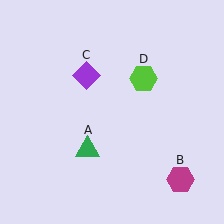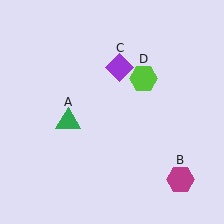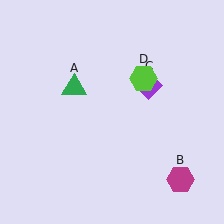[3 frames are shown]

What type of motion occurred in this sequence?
The green triangle (object A), purple diamond (object C) rotated clockwise around the center of the scene.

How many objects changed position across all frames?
2 objects changed position: green triangle (object A), purple diamond (object C).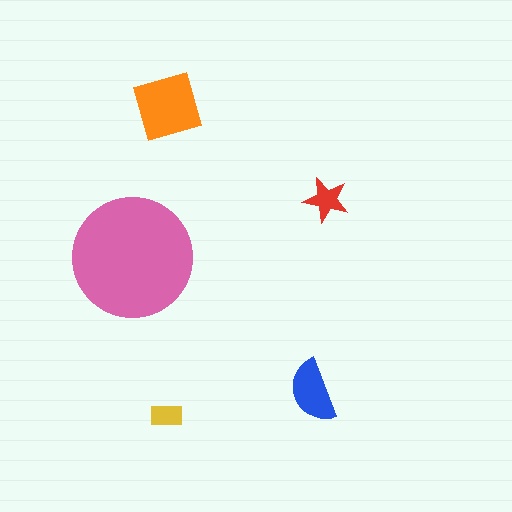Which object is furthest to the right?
The red star is rightmost.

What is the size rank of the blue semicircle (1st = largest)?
3rd.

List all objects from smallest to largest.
The yellow rectangle, the red star, the blue semicircle, the orange diamond, the pink circle.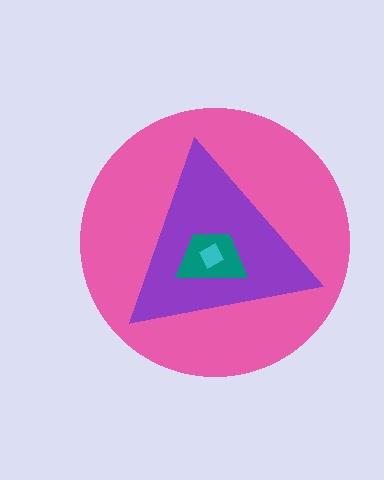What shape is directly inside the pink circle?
The purple triangle.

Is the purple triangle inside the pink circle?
Yes.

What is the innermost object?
The cyan square.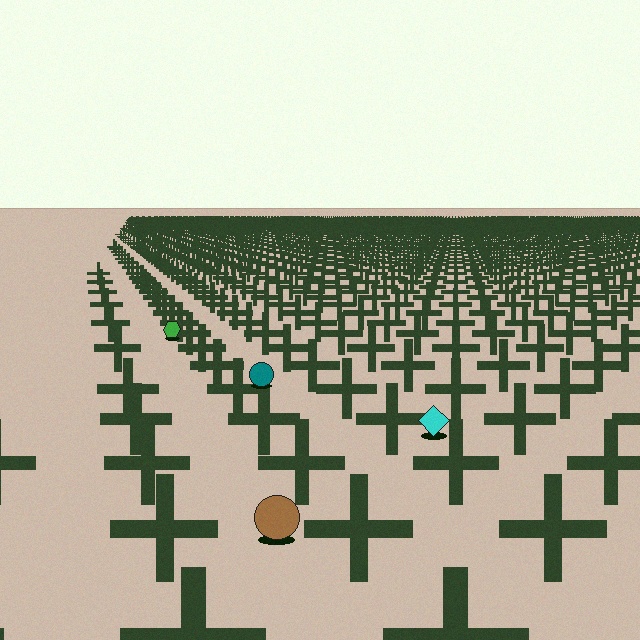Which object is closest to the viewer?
The brown circle is closest. The texture marks near it are larger and more spread out.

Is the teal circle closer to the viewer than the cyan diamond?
No. The cyan diamond is closer — you can tell from the texture gradient: the ground texture is coarser near it.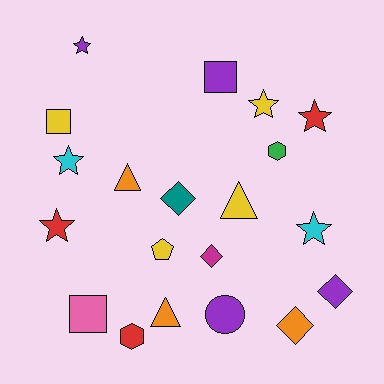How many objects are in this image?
There are 20 objects.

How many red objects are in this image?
There are 3 red objects.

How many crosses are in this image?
There are no crosses.